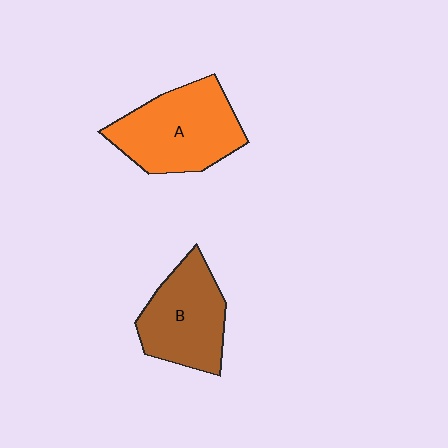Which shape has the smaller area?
Shape B (brown).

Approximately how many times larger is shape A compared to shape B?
Approximately 1.2 times.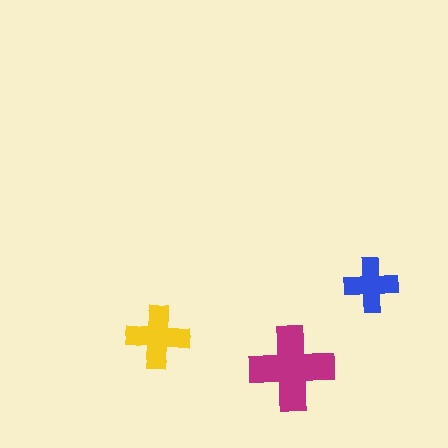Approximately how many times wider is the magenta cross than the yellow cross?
About 1.5 times wider.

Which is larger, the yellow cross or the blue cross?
The yellow one.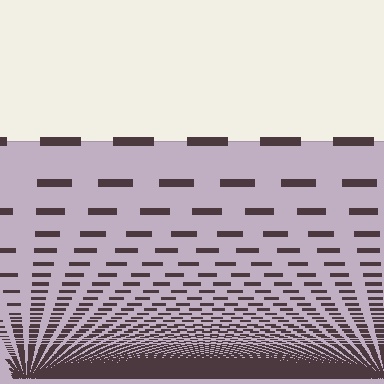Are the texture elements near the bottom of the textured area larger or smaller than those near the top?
Smaller. The gradient is inverted — elements near the bottom are smaller and denser.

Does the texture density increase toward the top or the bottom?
Density increases toward the bottom.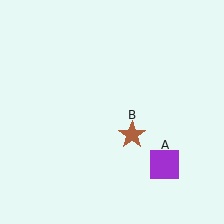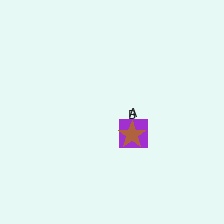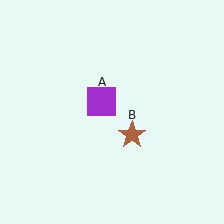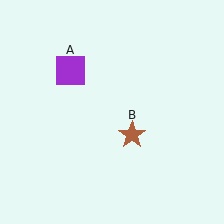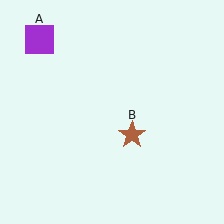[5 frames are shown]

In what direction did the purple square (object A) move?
The purple square (object A) moved up and to the left.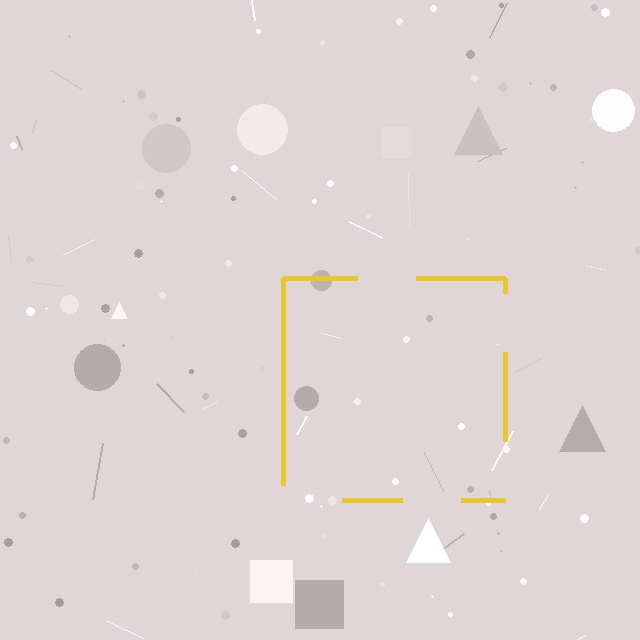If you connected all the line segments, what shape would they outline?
They would outline a square.